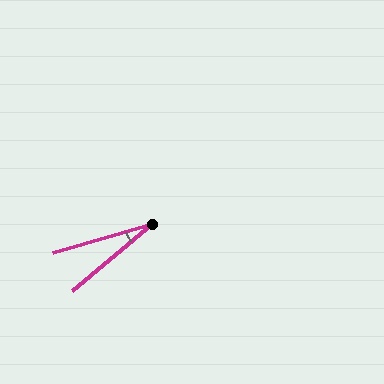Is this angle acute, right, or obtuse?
It is acute.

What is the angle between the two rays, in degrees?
Approximately 24 degrees.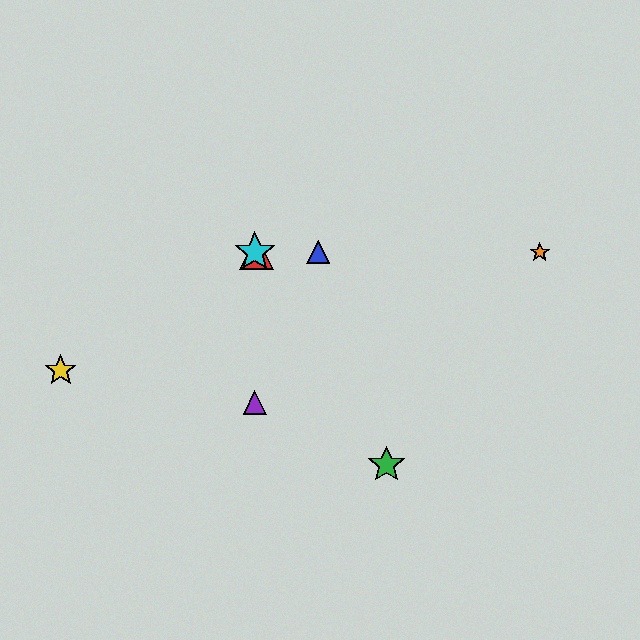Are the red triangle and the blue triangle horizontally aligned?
Yes, both are at y≈252.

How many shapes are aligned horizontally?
4 shapes (the red triangle, the blue triangle, the orange star, the cyan star) are aligned horizontally.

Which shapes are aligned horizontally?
The red triangle, the blue triangle, the orange star, the cyan star are aligned horizontally.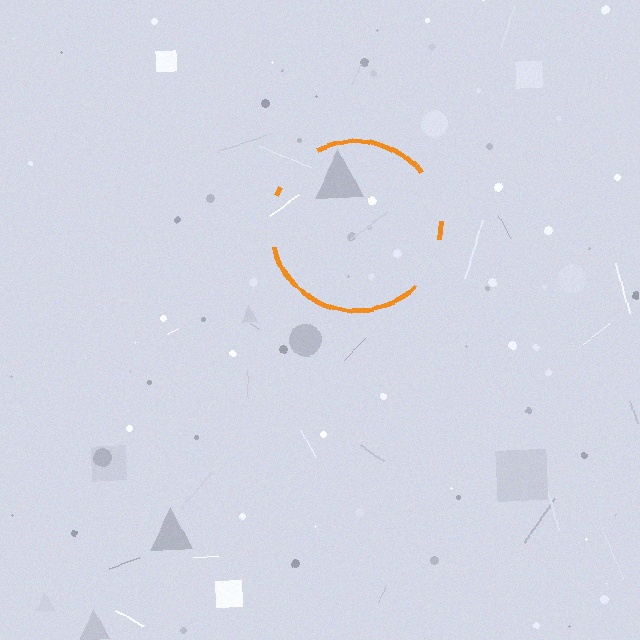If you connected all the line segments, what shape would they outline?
They would outline a circle.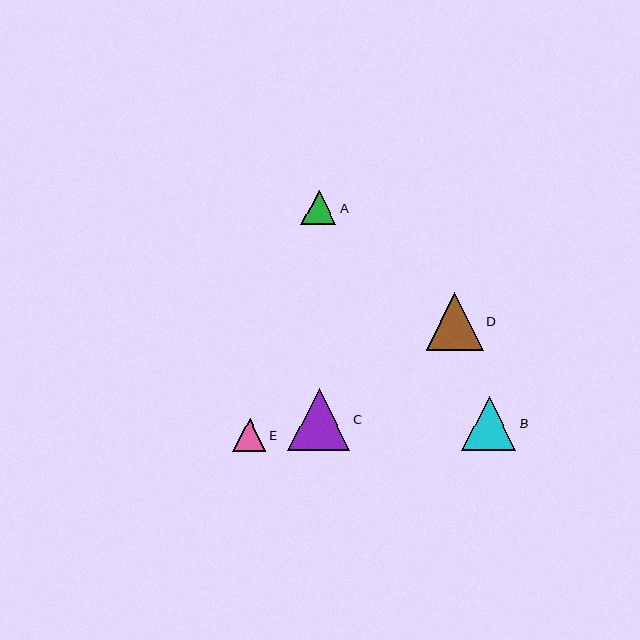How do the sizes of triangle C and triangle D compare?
Triangle C and triangle D are approximately the same size.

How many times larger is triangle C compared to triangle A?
Triangle C is approximately 1.8 times the size of triangle A.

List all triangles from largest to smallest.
From largest to smallest: C, D, B, A, E.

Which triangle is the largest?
Triangle C is the largest with a size of approximately 61 pixels.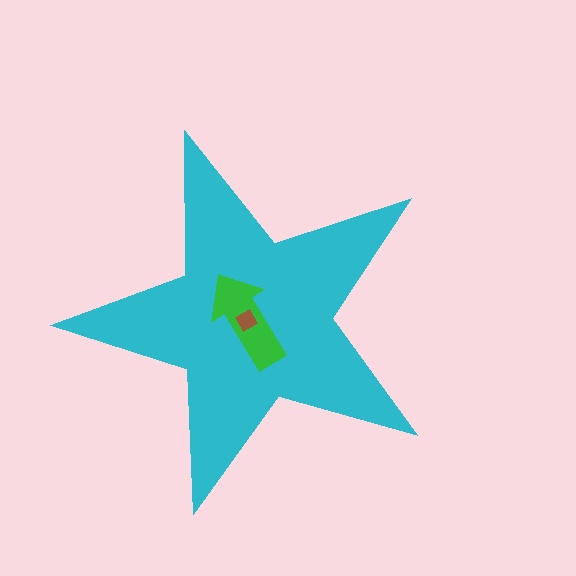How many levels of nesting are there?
3.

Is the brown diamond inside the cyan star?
Yes.